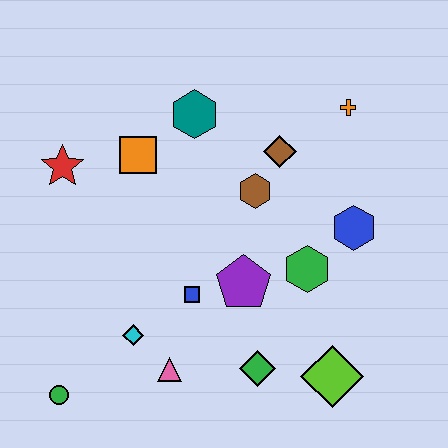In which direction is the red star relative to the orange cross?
The red star is to the left of the orange cross.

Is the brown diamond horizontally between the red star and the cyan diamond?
No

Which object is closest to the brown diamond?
The brown hexagon is closest to the brown diamond.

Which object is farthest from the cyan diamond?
The orange cross is farthest from the cyan diamond.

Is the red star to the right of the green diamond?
No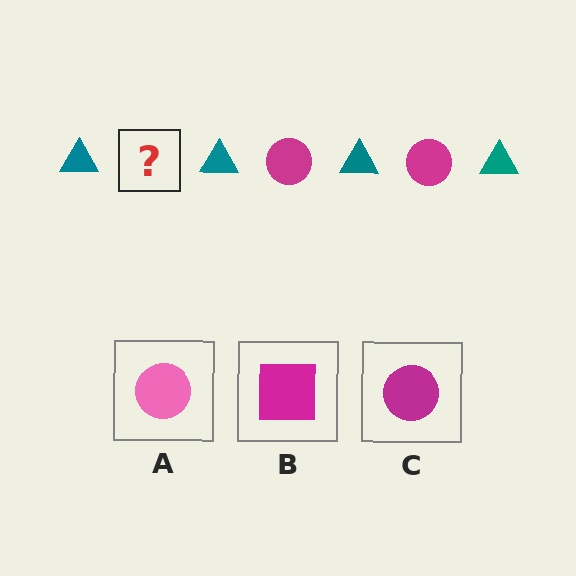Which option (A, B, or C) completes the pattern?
C.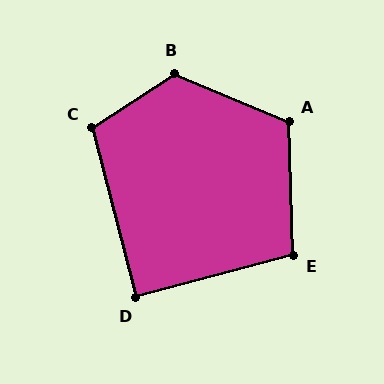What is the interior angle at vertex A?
Approximately 115 degrees (obtuse).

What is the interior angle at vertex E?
Approximately 103 degrees (obtuse).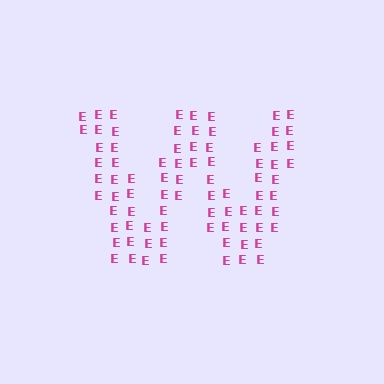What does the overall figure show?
The overall figure shows the letter W.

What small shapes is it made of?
It is made of small letter E's.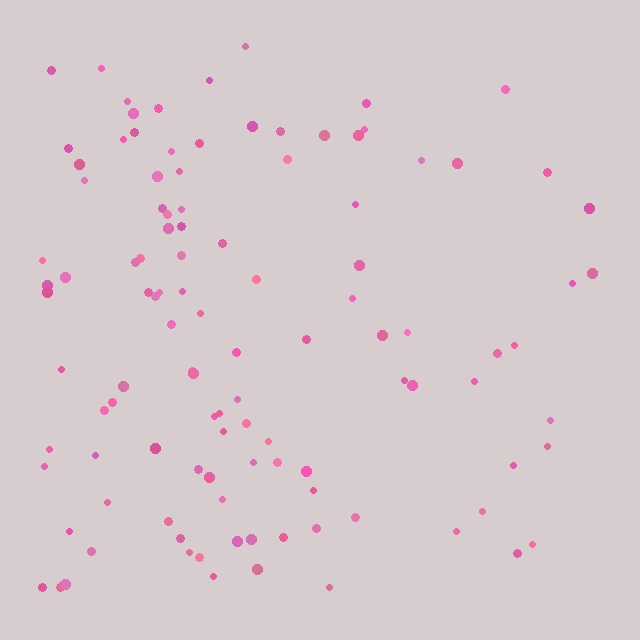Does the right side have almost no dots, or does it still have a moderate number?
Still a moderate number, just noticeably fewer than the left.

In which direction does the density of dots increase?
From right to left, with the left side densest.